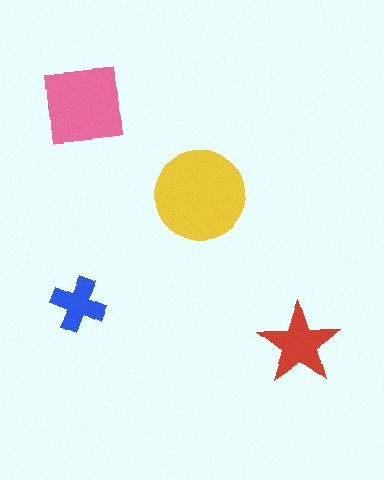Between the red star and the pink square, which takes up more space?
The pink square.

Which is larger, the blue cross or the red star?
The red star.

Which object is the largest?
The yellow circle.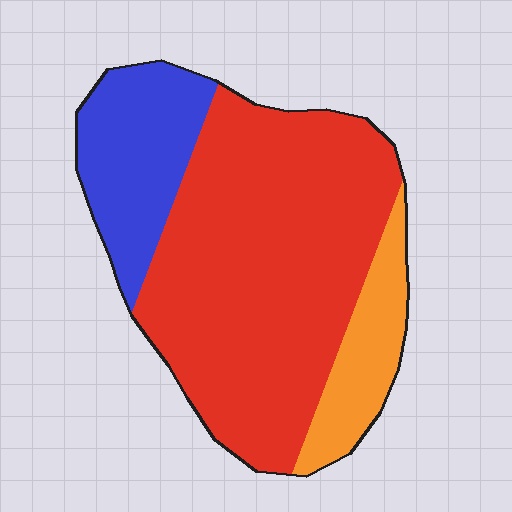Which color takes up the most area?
Red, at roughly 65%.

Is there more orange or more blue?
Blue.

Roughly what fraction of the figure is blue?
Blue takes up about one fifth (1/5) of the figure.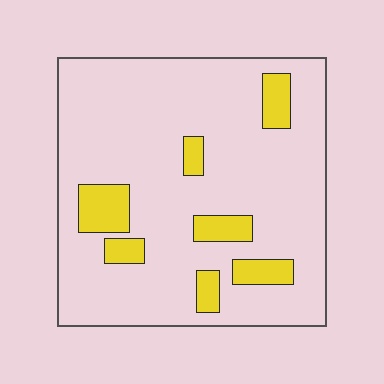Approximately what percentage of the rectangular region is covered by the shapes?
Approximately 15%.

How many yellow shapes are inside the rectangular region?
7.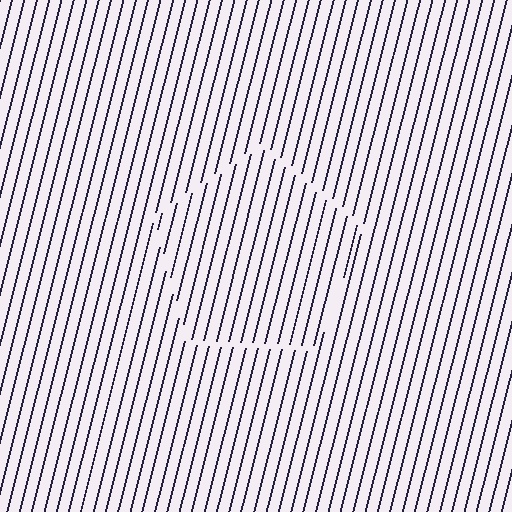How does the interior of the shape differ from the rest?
The interior of the shape contains the same grating, shifted by half a period — the contour is defined by the phase discontinuity where line-ends from the inner and outer gratings abut.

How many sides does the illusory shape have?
5 sides — the line-ends trace a pentagon.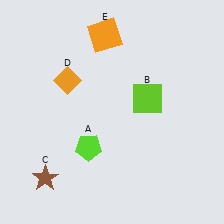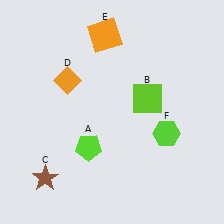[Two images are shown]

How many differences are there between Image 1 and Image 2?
There is 1 difference between the two images.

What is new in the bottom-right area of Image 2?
A lime hexagon (F) was added in the bottom-right area of Image 2.